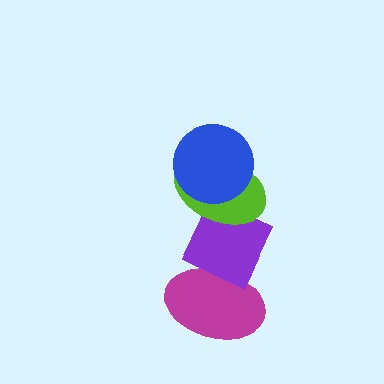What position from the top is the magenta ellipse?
The magenta ellipse is 4th from the top.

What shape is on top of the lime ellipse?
The blue circle is on top of the lime ellipse.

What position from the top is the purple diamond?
The purple diamond is 3rd from the top.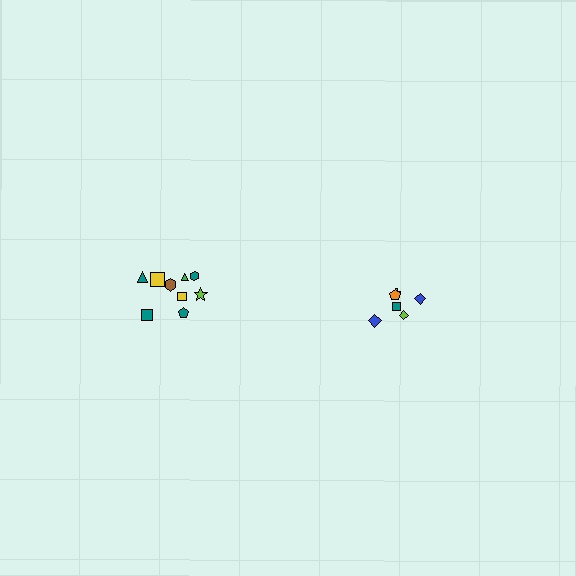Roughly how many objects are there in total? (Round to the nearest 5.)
Roughly 15 objects in total.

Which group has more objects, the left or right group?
The left group.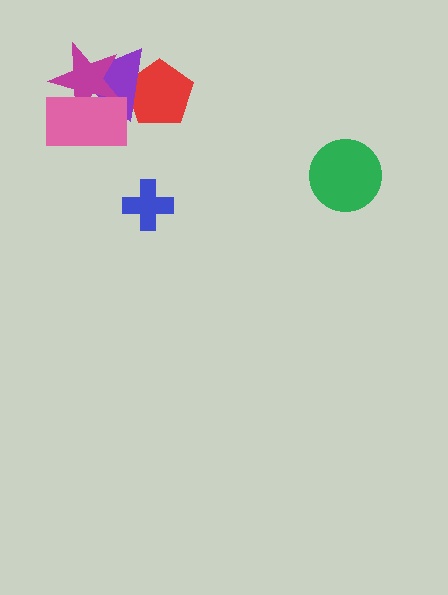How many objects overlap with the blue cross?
0 objects overlap with the blue cross.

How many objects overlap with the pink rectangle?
2 objects overlap with the pink rectangle.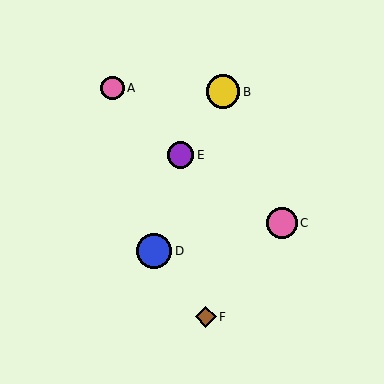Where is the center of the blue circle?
The center of the blue circle is at (154, 251).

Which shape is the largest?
The blue circle (labeled D) is the largest.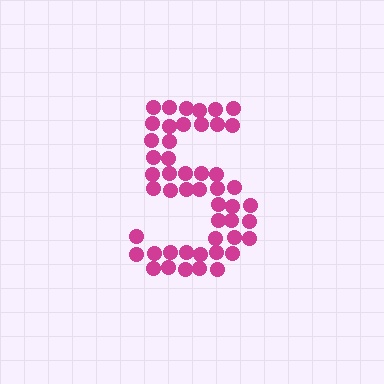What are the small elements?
The small elements are circles.